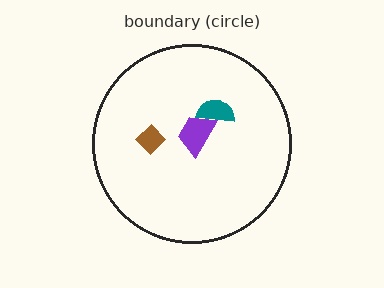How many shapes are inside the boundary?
3 inside, 0 outside.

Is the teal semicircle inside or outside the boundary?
Inside.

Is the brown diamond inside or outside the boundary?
Inside.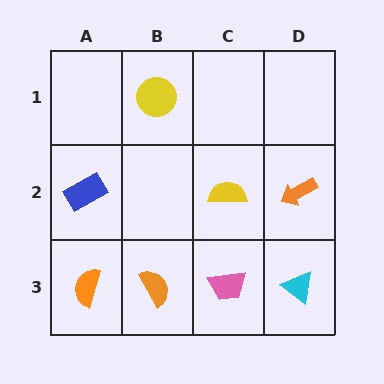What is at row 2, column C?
A yellow semicircle.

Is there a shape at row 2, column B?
No, that cell is empty.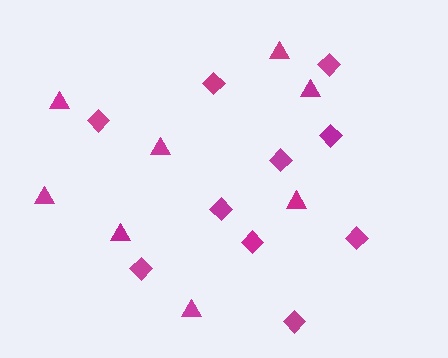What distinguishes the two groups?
There are 2 groups: one group of triangles (8) and one group of diamonds (10).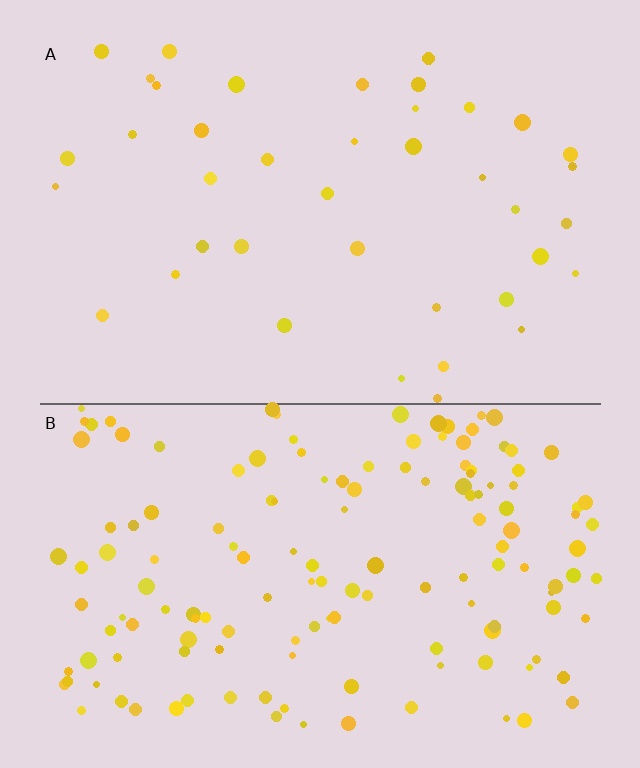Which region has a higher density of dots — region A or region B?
B (the bottom).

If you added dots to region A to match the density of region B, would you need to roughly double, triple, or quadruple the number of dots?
Approximately quadruple.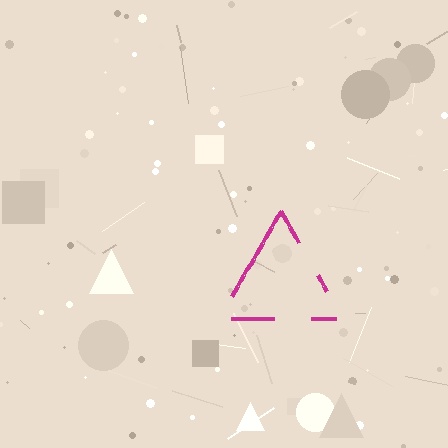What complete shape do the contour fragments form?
The contour fragments form a triangle.